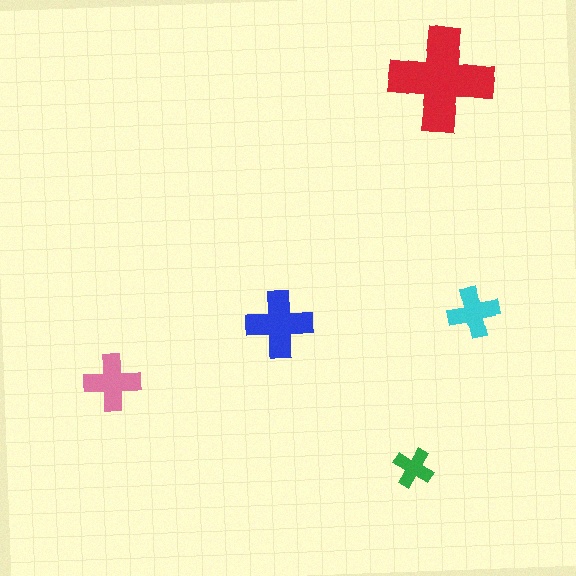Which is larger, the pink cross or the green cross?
The pink one.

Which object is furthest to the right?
The cyan cross is rightmost.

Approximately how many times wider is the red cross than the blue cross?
About 1.5 times wider.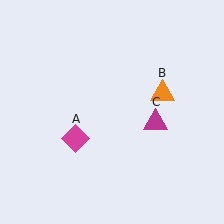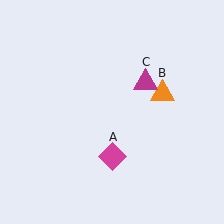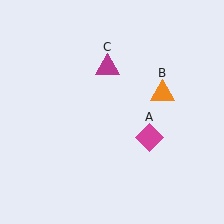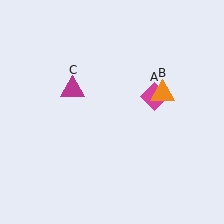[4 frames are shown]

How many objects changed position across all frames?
2 objects changed position: magenta diamond (object A), magenta triangle (object C).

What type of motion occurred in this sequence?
The magenta diamond (object A), magenta triangle (object C) rotated counterclockwise around the center of the scene.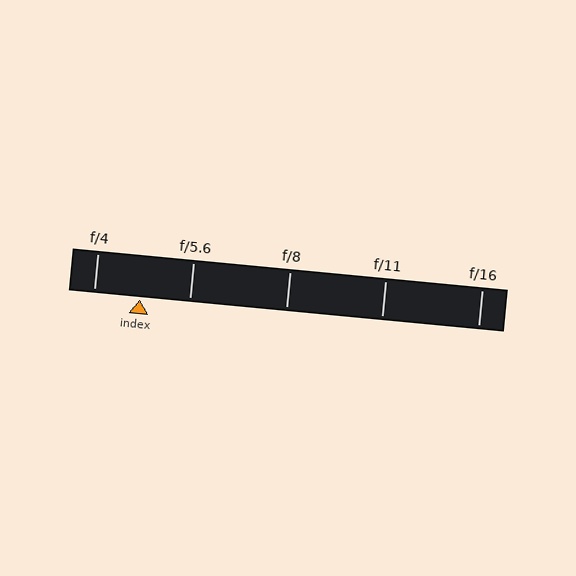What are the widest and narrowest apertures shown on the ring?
The widest aperture shown is f/4 and the narrowest is f/16.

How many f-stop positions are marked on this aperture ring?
There are 5 f-stop positions marked.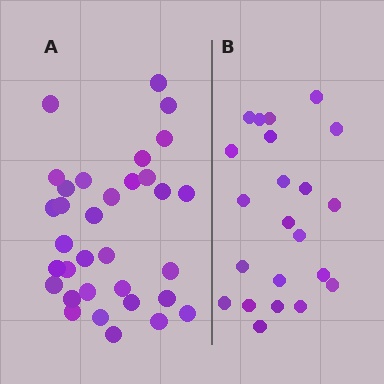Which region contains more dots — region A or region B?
Region A (the left region) has more dots.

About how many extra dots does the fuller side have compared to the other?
Region A has roughly 12 or so more dots than region B.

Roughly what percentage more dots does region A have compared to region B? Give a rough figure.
About 50% more.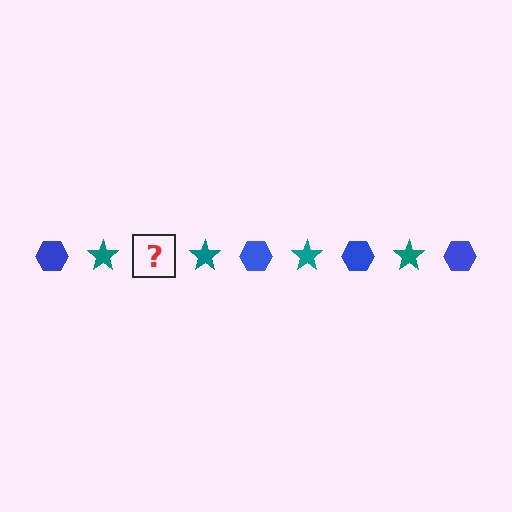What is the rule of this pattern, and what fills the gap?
The rule is that the pattern alternates between blue hexagon and teal star. The gap should be filled with a blue hexagon.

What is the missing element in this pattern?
The missing element is a blue hexagon.